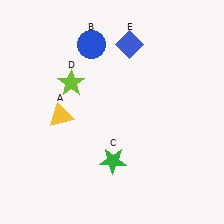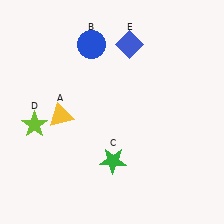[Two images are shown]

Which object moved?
The lime star (D) moved down.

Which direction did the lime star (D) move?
The lime star (D) moved down.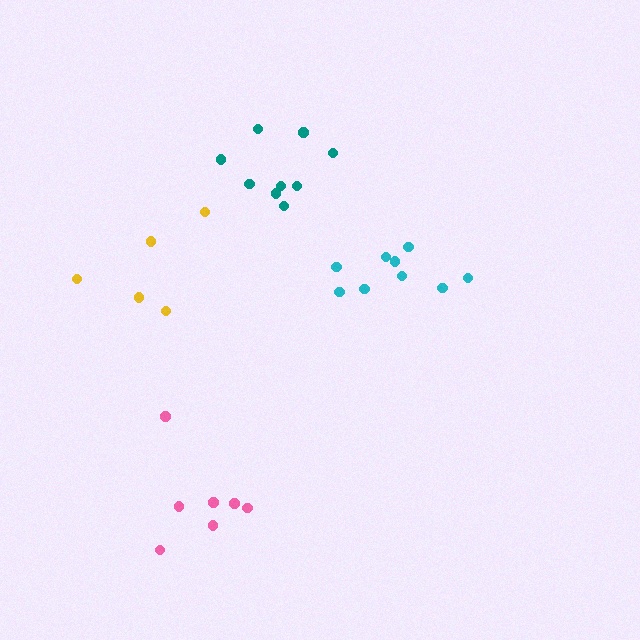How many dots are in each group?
Group 1: 9 dots, Group 2: 7 dots, Group 3: 9 dots, Group 4: 5 dots (30 total).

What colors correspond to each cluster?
The clusters are colored: cyan, pink, teal, yellow.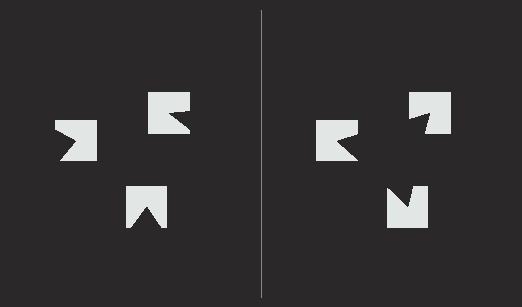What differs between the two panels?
The notched squares are positioned identically on both sides; only the wedge orientations differ. On the right they align to a triangle; on the left they are misaligned.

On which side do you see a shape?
An illusory triangle appears on the right side. On the left side the wedge cuts are rotated, so no coherent shape forms.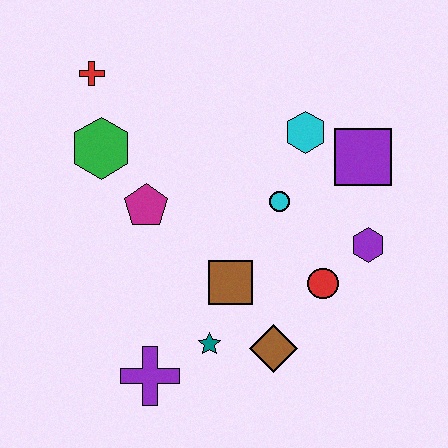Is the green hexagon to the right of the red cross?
Yes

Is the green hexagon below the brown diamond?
No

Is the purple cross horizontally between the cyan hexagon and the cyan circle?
No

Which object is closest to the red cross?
The green hexagon is closest to the red cross.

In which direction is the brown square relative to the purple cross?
The brown square is above the purple cross.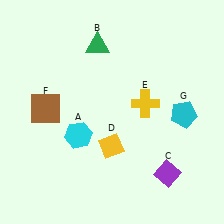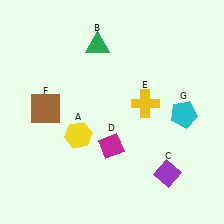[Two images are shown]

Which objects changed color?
A changed from cyan to yellow. D changed from yellow to magenta.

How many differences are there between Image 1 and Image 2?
There are 2 differences between the two images.